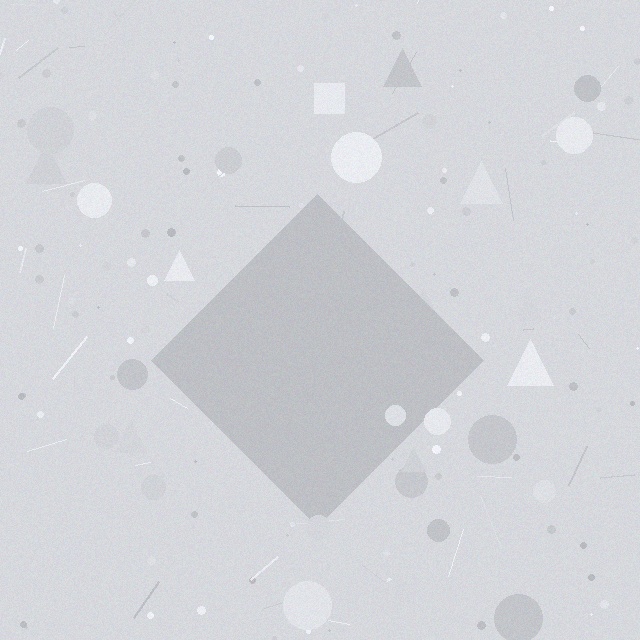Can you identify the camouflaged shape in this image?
The camouflaged shape is a diamond.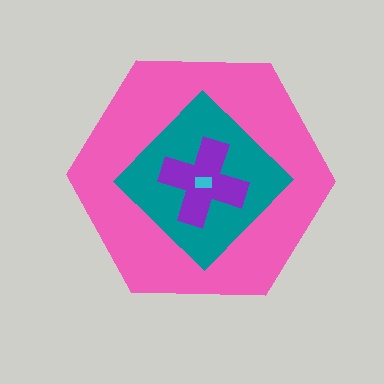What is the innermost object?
The cyan rectangle.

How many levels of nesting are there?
4.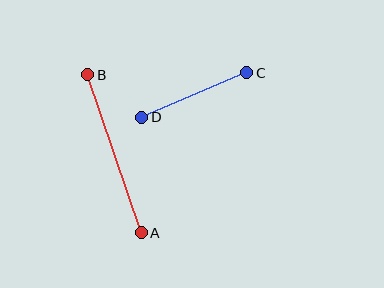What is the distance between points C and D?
The distance is approximately 114 pixels.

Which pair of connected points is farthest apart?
Points A and B are farthest apart.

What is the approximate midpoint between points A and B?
The midpoint is at approximately (114, 154) pixels.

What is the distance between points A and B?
The distance is approximately 167 pixels.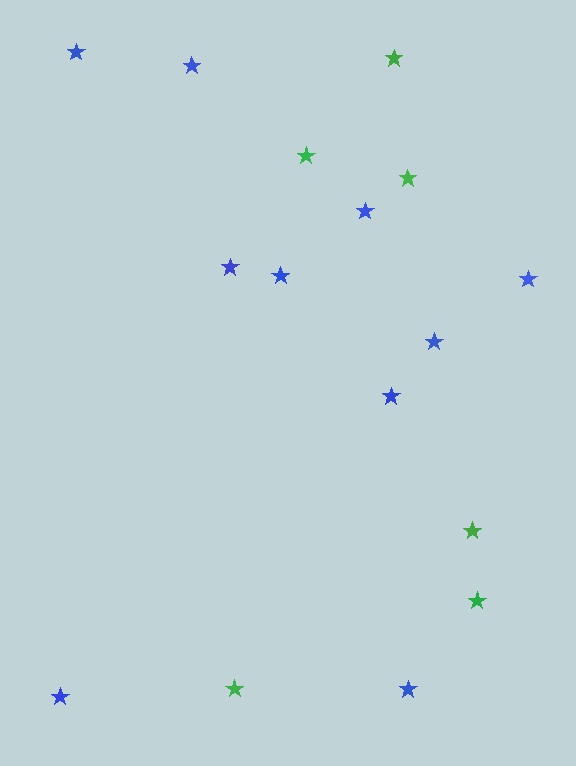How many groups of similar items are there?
There are 2 groups: one group of green stars (6) and one group of blue stars (10).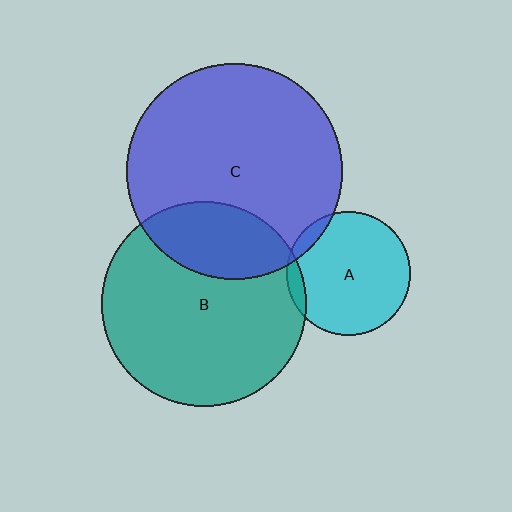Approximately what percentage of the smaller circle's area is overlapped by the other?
Approximately 25%.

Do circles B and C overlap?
Yes.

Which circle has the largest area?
Circle C (blue).